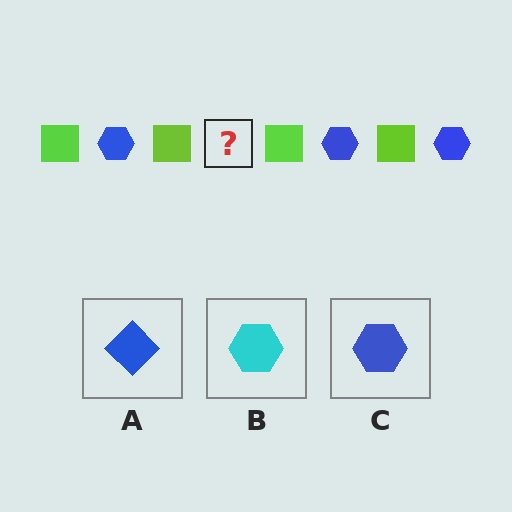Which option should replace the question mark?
Option C.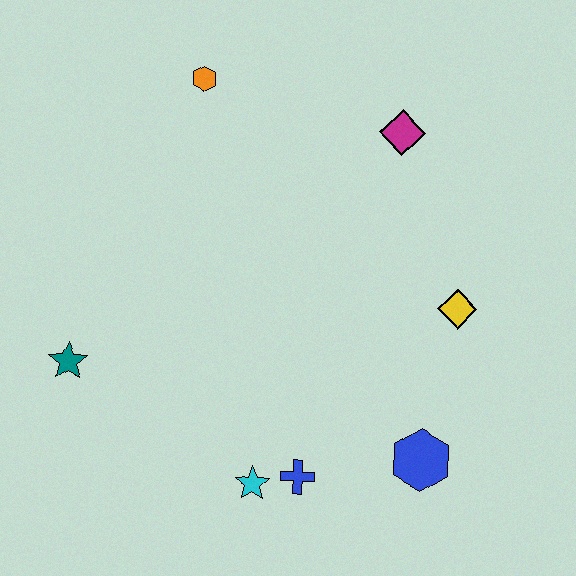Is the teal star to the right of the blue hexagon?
No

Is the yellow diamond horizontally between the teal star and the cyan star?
No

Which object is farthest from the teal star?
The magenta diamond is farthest from the teal star.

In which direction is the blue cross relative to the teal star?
The blue cross is to the right of the teal star.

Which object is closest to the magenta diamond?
The yellow diamond is closest to the magenta diamond.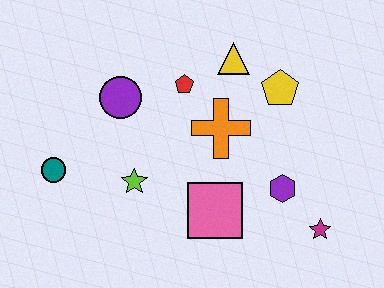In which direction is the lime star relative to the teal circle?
The lime star is to the right of the teal circle.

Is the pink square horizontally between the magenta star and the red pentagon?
Yes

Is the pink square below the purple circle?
Yes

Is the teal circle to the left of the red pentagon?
Yes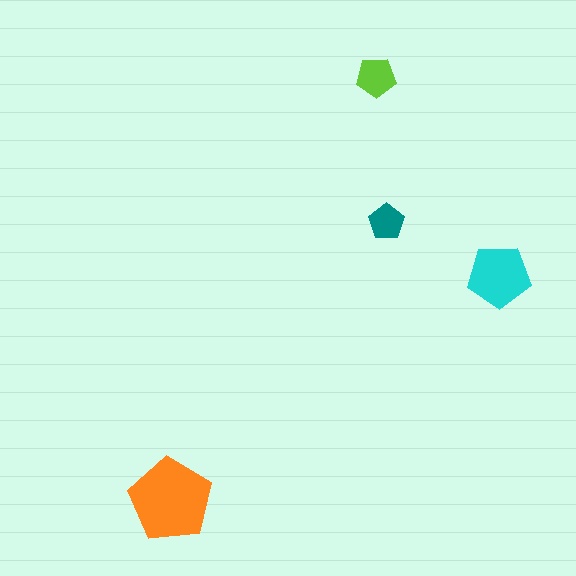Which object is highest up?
The lime pentagon is topmost.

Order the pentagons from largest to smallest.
the orange one, the cyan one, the lime one, the teal one.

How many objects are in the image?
There are 4 objects in the image.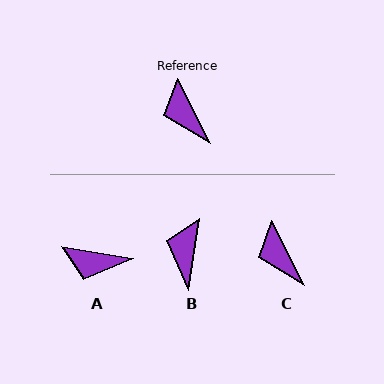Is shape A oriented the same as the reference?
No, it is off by about 54 degrees.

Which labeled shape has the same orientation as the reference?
C.